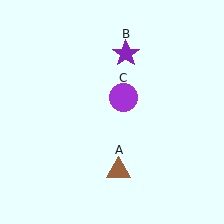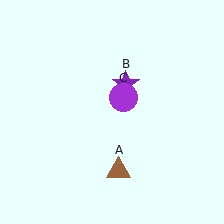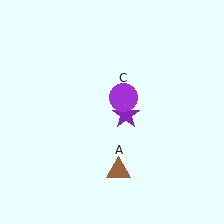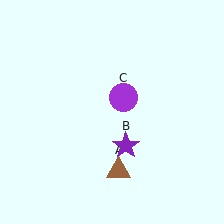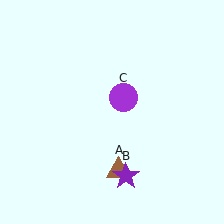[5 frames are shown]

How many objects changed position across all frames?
1 object changed position: purple star (object B).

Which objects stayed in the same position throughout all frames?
Brown triangle (object A) and purple circle (object C) remained stationary.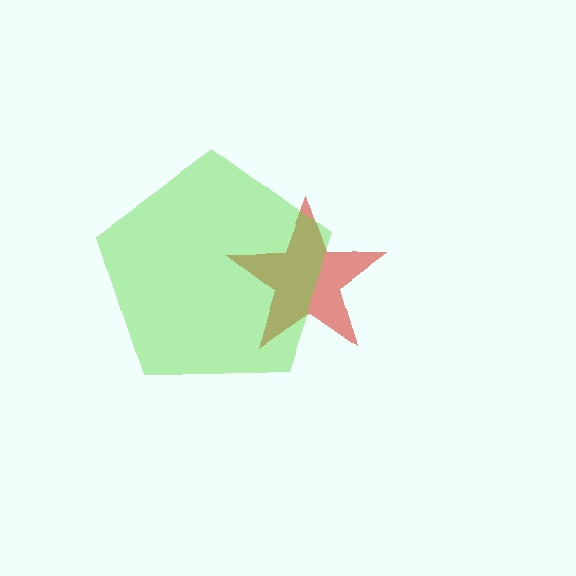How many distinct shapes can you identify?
There are 2 distinct shapes: a red star, a lime pentagon.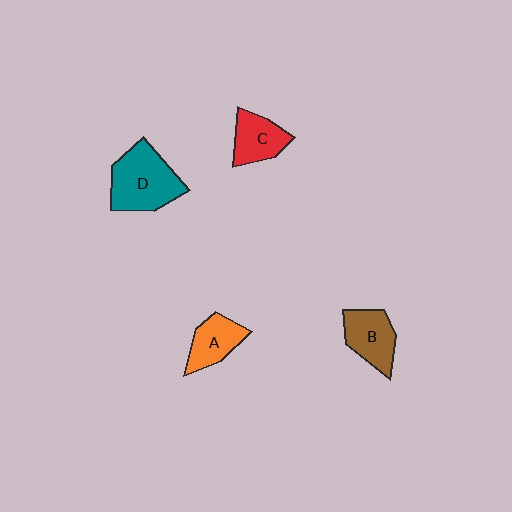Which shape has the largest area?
Shape D (teal).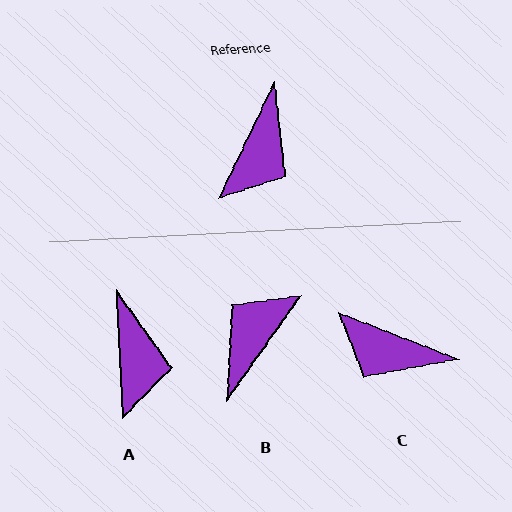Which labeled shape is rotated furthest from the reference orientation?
B, about 170 degrees away.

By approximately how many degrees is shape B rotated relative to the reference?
Approximately 170 degrees counter-clockwise.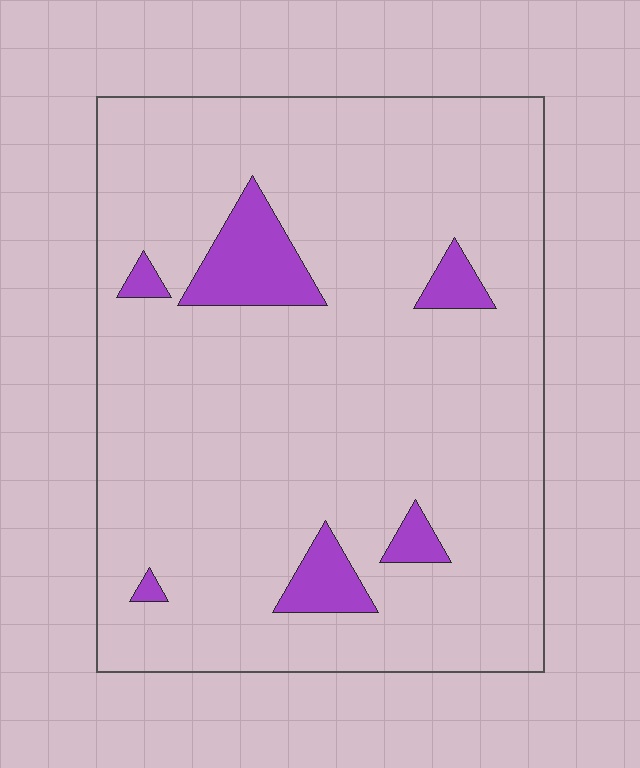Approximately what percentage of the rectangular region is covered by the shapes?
Approximately 10%.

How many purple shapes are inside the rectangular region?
6.